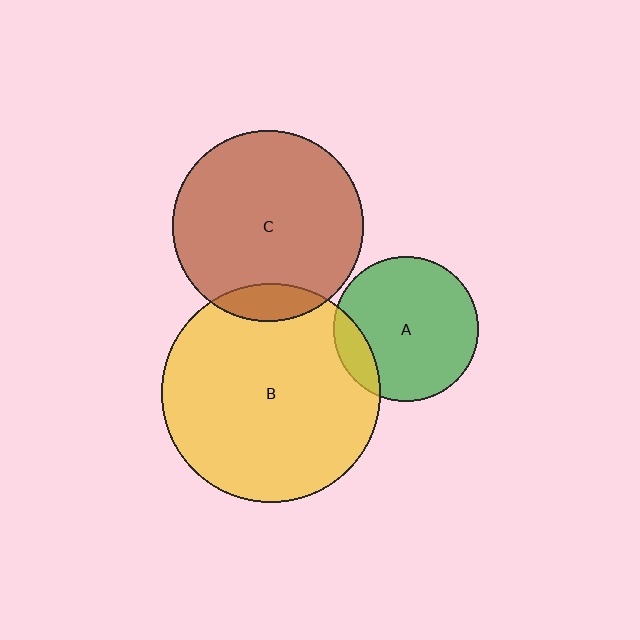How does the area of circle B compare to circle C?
Approximately 1.3 times.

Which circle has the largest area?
Circle B (yellow).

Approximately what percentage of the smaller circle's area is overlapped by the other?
Approximately 10%.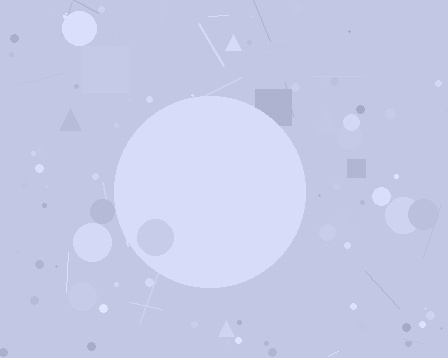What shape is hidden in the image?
A circle is hidden in the image.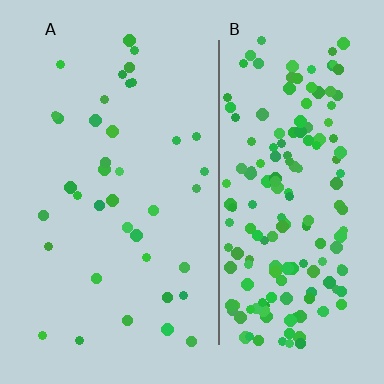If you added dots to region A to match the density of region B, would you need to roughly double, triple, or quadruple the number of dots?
Approximately quadruple.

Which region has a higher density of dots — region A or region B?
B (the right).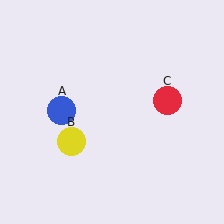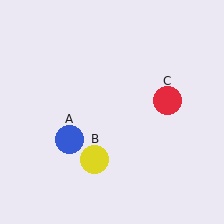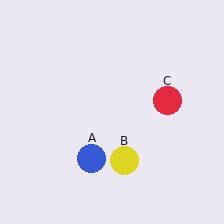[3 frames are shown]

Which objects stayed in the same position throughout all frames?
Red circle (object C) remained stationary.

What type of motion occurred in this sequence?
The blue circle (object A), yellow circle (object B) rotated counterclockwise around the center of the scene.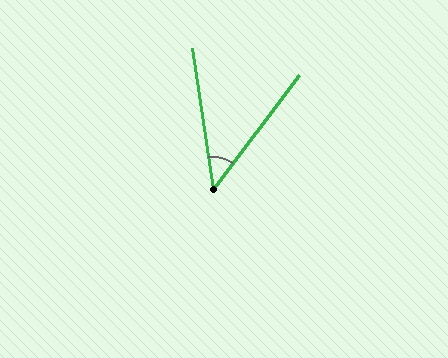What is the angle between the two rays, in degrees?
Approximately 46 degrees.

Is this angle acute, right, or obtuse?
It is acute.